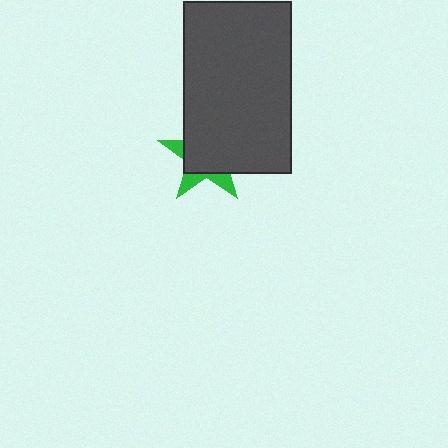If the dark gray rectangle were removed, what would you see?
You would see the complete green star.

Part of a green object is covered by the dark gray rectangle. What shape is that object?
It is a star.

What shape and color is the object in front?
The object in front is a dark gray rectangle.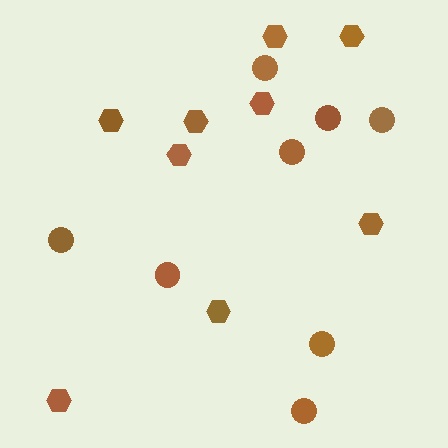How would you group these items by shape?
There are 2 groups: one group of circles (8) and one group of hexagons (9).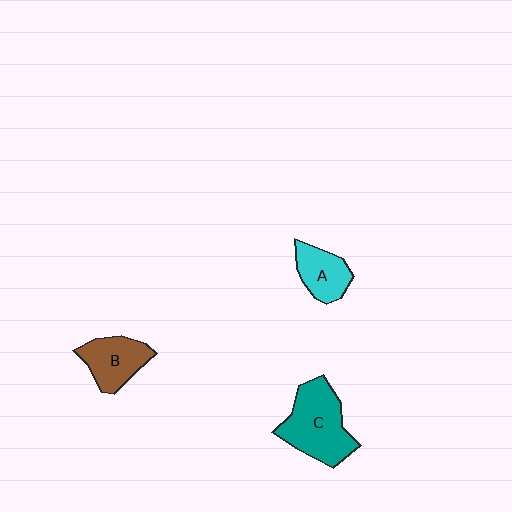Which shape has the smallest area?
Shape A (cyan).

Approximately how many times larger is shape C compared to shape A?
Approximately 1.8 times.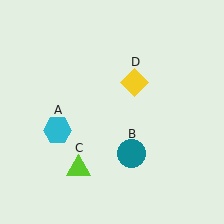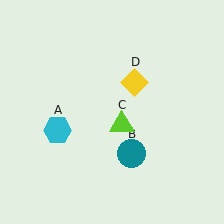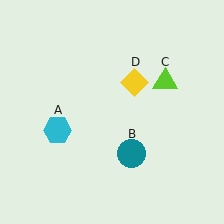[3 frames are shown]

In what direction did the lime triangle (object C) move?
The lime triangle (object C) moved up and to the right.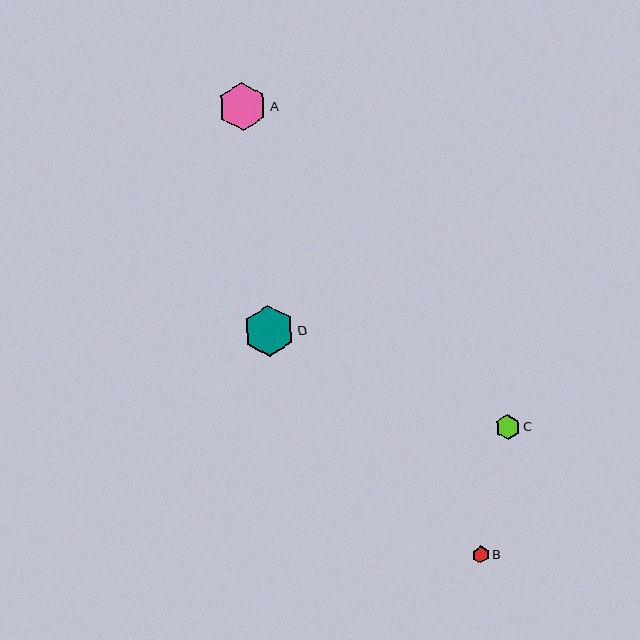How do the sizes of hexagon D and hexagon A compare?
Hexagon D and hexagon A are approximately the same size.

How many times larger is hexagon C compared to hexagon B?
Hexagon C is approximately 1.5 times the size of hexagon B.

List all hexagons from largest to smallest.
From largest to smallest: D, A, C, B.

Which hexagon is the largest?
Hexagon D is the largest with a size of approximately 51 pixels.